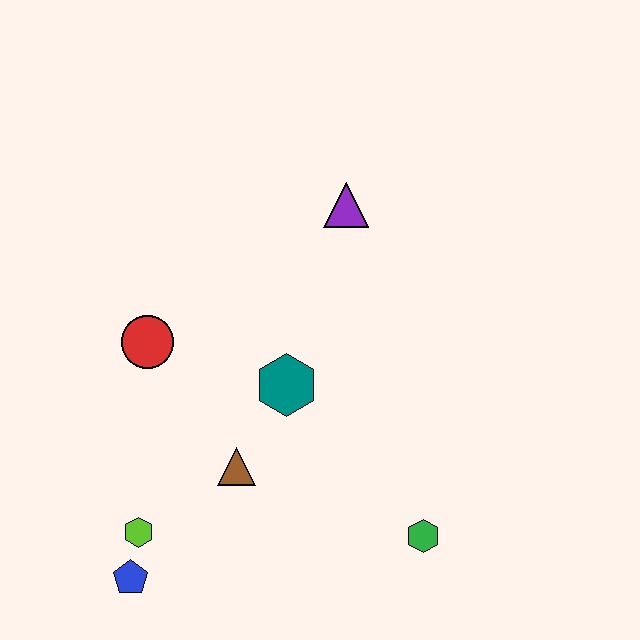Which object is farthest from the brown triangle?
The purple triangle is farthest from the brown triangle.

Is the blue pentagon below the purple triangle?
Yes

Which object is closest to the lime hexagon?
The blue pentagon is closest to the lime hexagon.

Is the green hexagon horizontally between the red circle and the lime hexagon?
No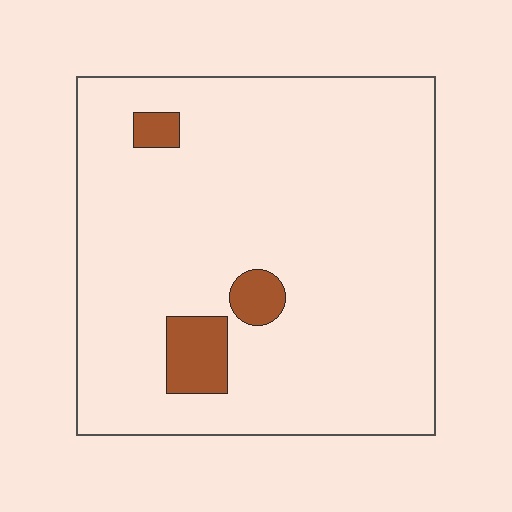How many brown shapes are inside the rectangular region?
3.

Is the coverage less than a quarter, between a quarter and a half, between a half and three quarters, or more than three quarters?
Less than a quarter.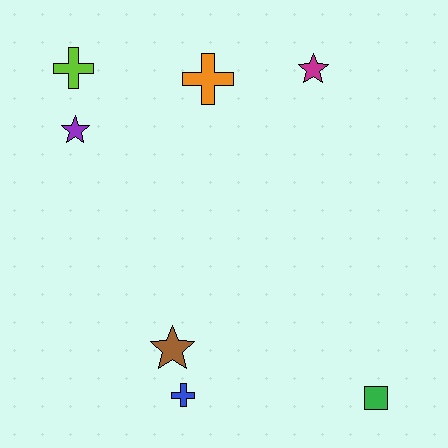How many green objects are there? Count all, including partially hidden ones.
There is 1 green object.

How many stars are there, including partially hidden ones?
There are 3 stars.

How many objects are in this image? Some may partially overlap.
There are 7 objects.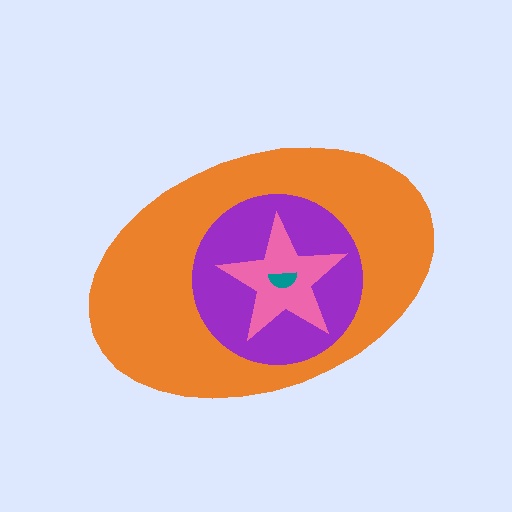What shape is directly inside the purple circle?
The pink star.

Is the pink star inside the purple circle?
Yes.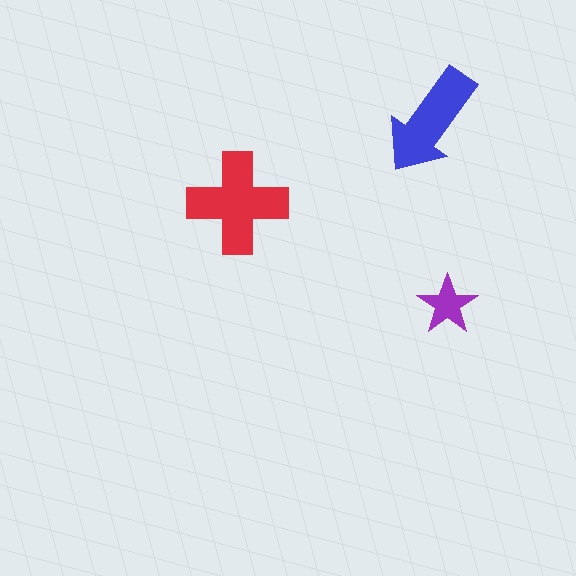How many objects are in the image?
There are 3 objects in the image.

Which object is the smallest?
The purple star.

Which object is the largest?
The red cross.